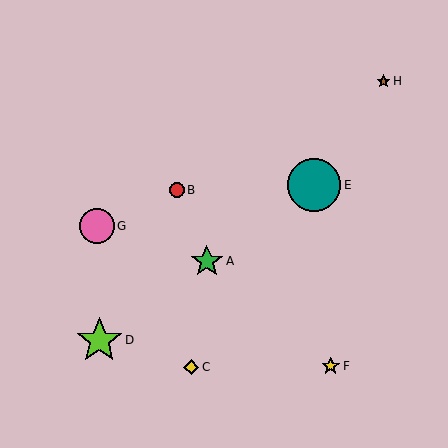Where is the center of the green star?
The center of the green star is at (207, 261).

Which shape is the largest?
The teal circle (labeled E) is the largest.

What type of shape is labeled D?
Shape D is a lime star.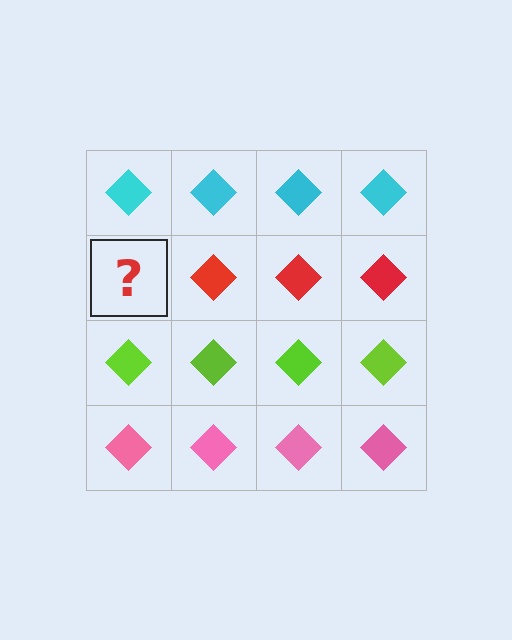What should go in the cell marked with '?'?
The missing cell should contain a red diamond.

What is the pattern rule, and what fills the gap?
The rule is that each row has a consistent color. The gap should be filled with a red diamond.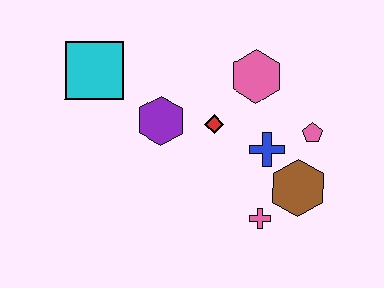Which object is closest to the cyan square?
The purple hexagon is closest to the cyan square.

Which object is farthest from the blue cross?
The cyan square is farthest from the blue cross.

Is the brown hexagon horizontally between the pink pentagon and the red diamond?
Yes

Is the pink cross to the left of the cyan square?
No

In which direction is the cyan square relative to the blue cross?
The cyan square is to the left of the blue cross.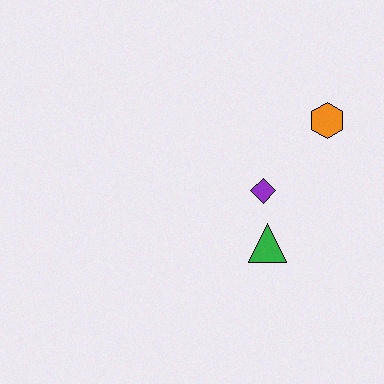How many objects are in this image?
There are 3 objects.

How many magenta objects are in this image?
There are no magenta objects.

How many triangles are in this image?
There is 1 triangle.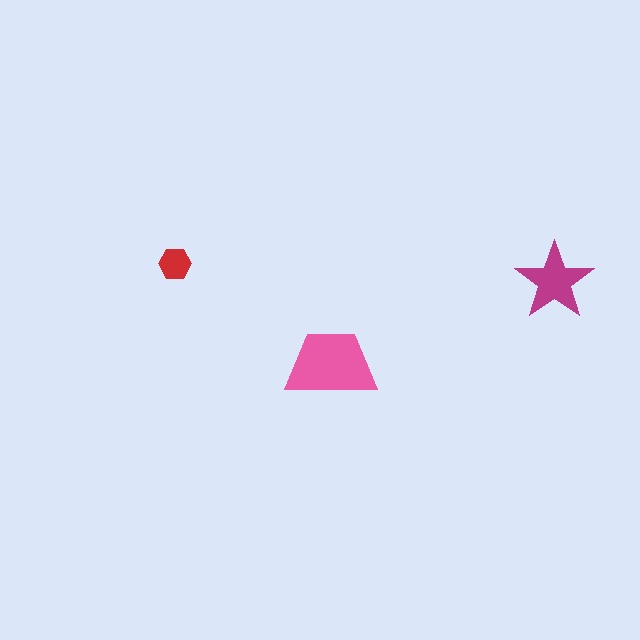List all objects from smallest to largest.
The red hexagon, the magenta star, the pink trapezoid.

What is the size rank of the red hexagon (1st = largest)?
3rd.